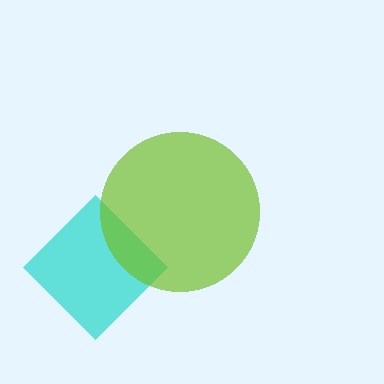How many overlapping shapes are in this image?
There are 2 overlapping shapes in the image.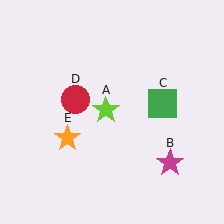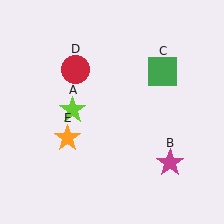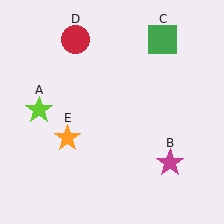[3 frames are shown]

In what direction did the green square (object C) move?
The green square (object C) moved up.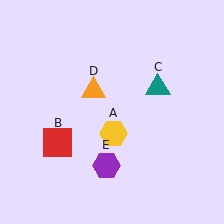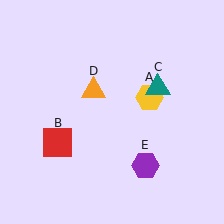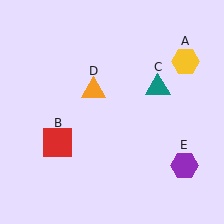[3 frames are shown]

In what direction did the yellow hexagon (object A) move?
The yellow hexagon (object A) moved up and to the right.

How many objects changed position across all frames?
2 objects changed position: yellow hexagon (object A), purple hexagon (object E).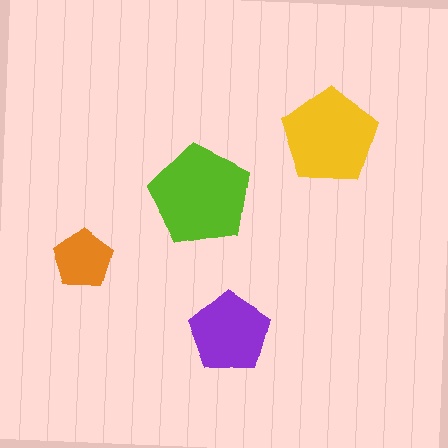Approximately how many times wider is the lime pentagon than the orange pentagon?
About 1.5 times wider.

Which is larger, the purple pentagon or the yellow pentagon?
The yellow one.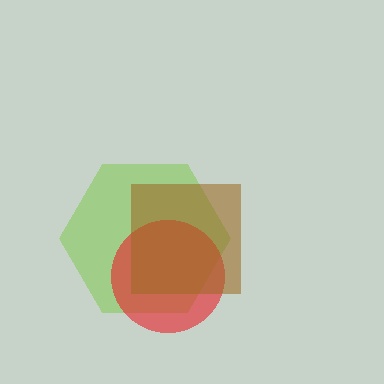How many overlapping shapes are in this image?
There are 3 overlapping shapes in the image.